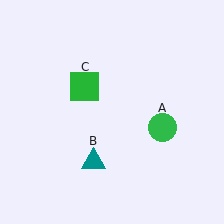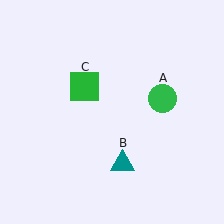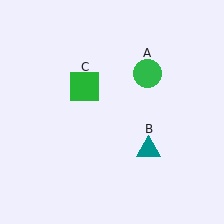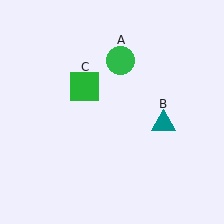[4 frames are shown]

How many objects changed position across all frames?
2 objects changed position: green circle (object A), teal triangle (object B).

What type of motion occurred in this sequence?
The green circle (object A), teal triangle (object B) rotated counterclockwise around the center of the scene.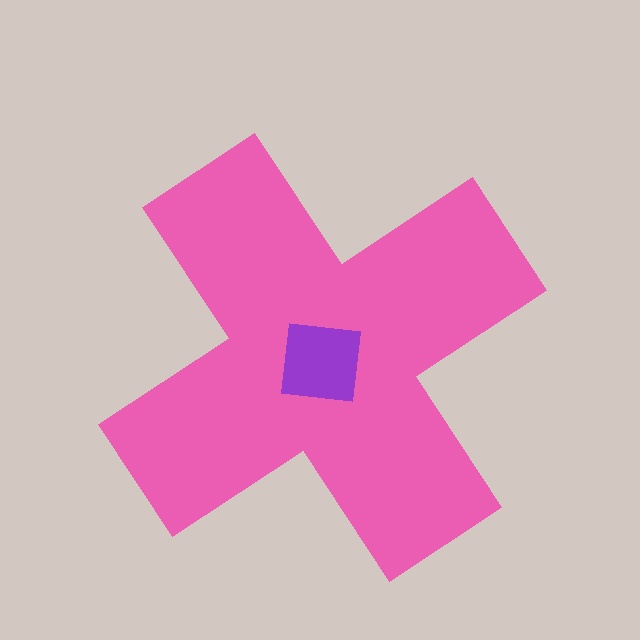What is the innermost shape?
The purple square.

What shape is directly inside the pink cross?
The purple square.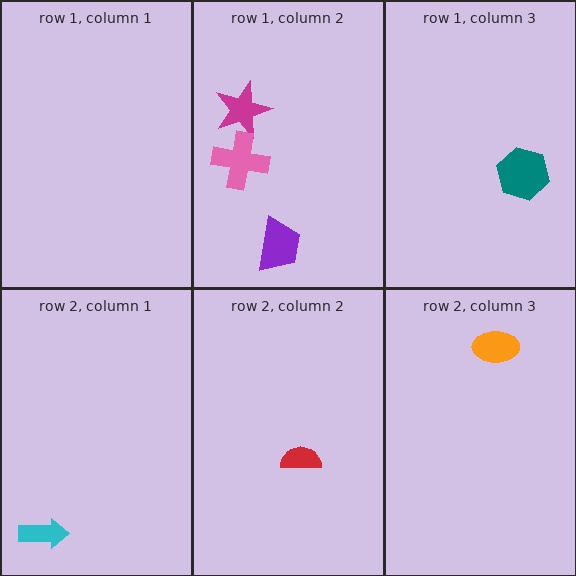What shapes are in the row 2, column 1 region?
The cyan arrow.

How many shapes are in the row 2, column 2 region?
1.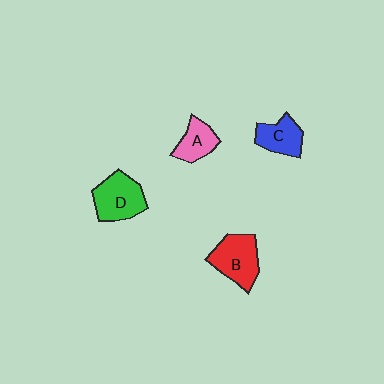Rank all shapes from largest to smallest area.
From largest to smallest: D (green), B (red), C (blue), A (pink).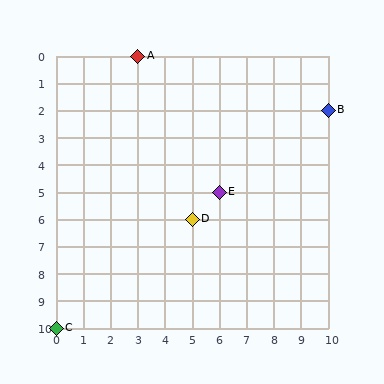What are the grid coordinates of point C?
Point C is at grid coordinates (0, 10).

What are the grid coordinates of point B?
Point B is at grid coordinates (10, 2).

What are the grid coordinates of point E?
Point E is at grid coordinates (6, 5).